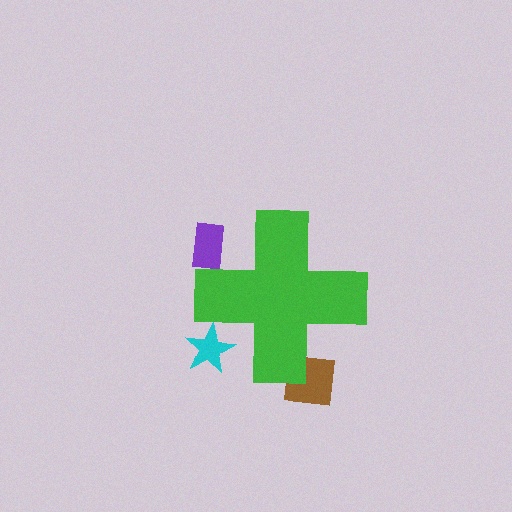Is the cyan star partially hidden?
Yes, the cyan star is partially hidden behind the green cross.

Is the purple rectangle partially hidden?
Yes, the purple rectangle is partially hidden behind the green cross.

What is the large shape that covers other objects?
A green cross.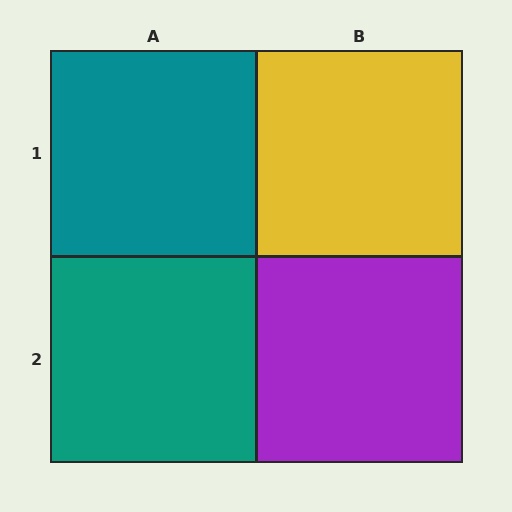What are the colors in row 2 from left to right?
Teal, purple.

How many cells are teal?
2 cells are teal.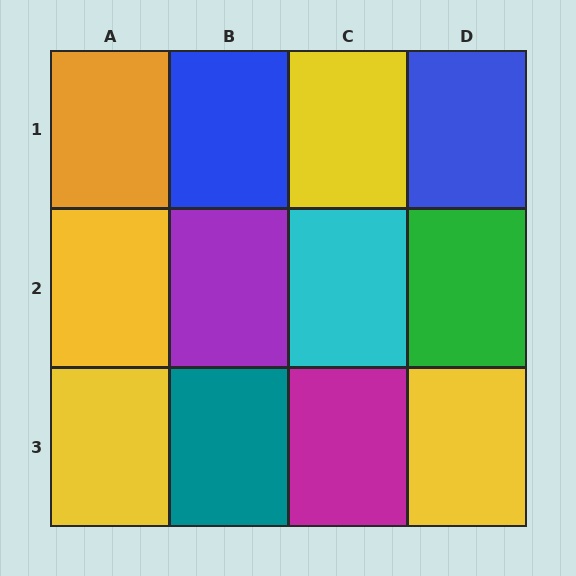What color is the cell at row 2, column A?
Yellow.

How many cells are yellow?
4 cells are yellow.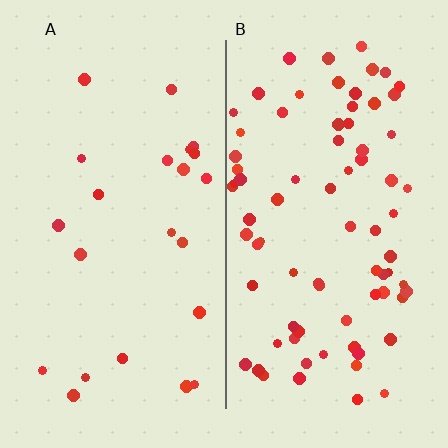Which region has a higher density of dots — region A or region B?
B (the right).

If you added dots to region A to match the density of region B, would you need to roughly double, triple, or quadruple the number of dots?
Approximately triple.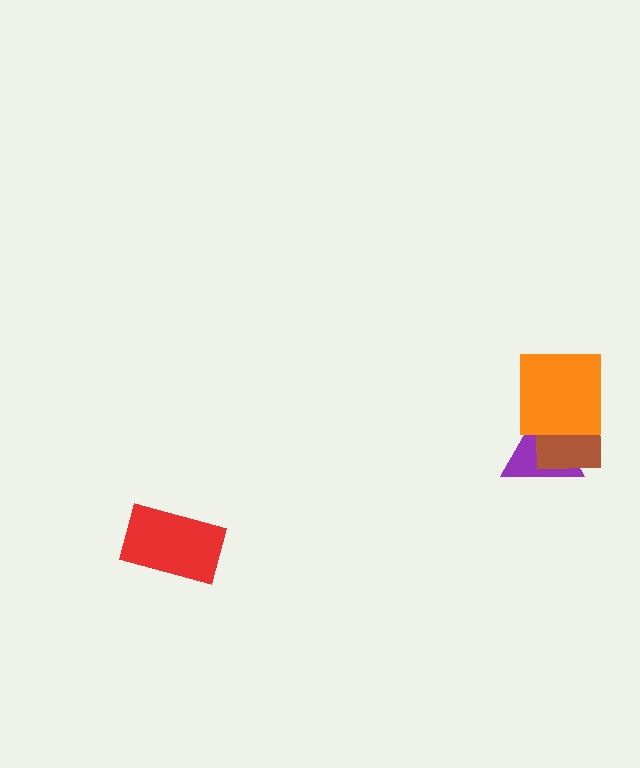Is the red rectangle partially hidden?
No, no other shape covers it.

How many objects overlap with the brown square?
2 objects overlap with the brown square.